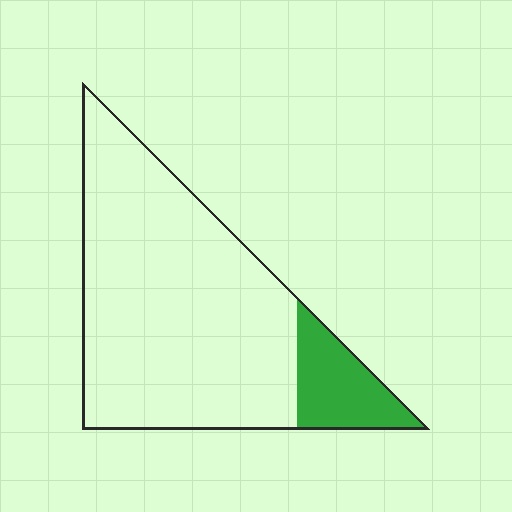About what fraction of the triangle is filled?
About one sixth (1/6).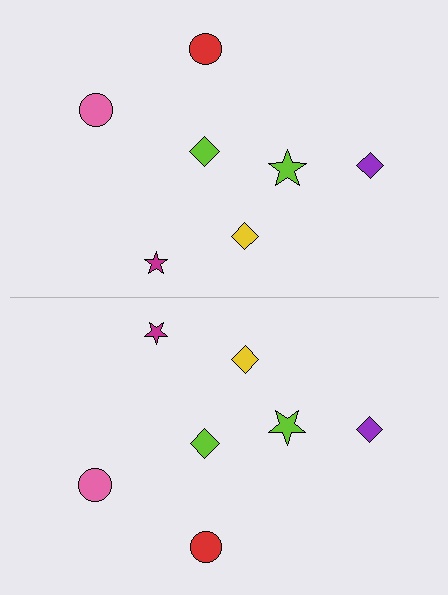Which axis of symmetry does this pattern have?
The pattern has a horizontal axis of symmetry running through the center of the image.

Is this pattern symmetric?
Yes, this pattern has bilateral (reflection) symmetry.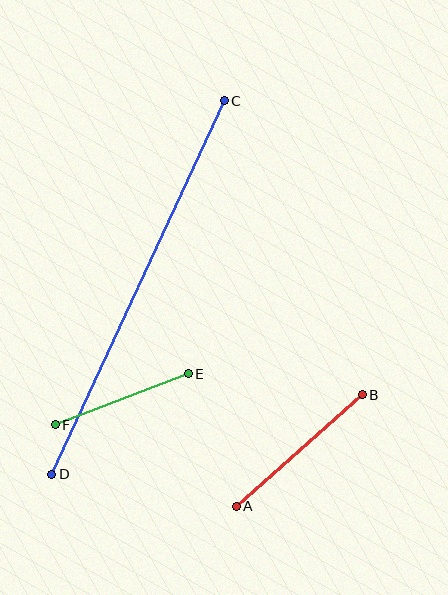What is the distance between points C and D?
The distance is approximately 411 pixels.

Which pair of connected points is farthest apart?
Points C and D are farthest apart.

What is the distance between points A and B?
The distance is approximately 168 pixels.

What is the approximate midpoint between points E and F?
The midpoint is at approximately (122, 399) pixels.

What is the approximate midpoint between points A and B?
The midpoint is at approximately (299, 451) pixels.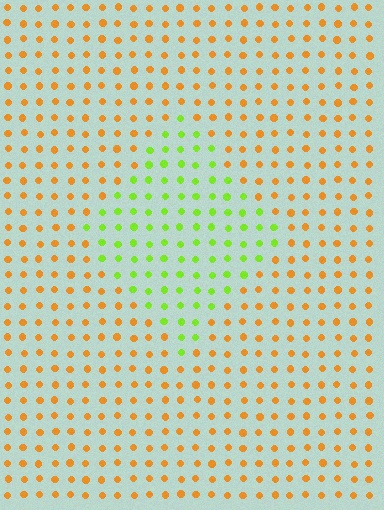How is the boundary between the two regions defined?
The boundary is defined purely by a slight shift in hue (about 62 degrees). Spacing, size, and orientation are identical on both sides.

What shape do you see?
I see a diamond.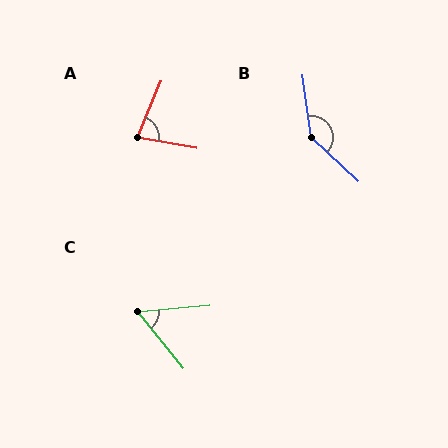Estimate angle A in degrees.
Approximately 77 degrees.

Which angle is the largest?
B, at approximately 140 degrees.